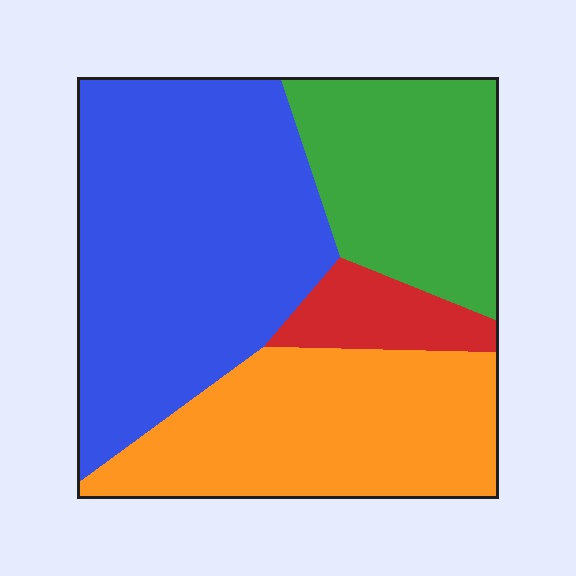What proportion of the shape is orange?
Orange covers about 30% of the shape.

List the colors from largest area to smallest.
From largest to smallest: blue, orange, green, red.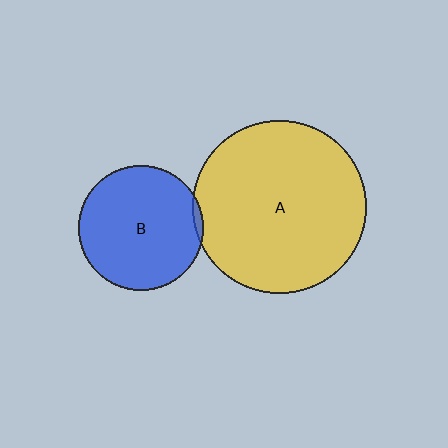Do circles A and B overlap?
Yes.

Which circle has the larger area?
Circle A (yellow).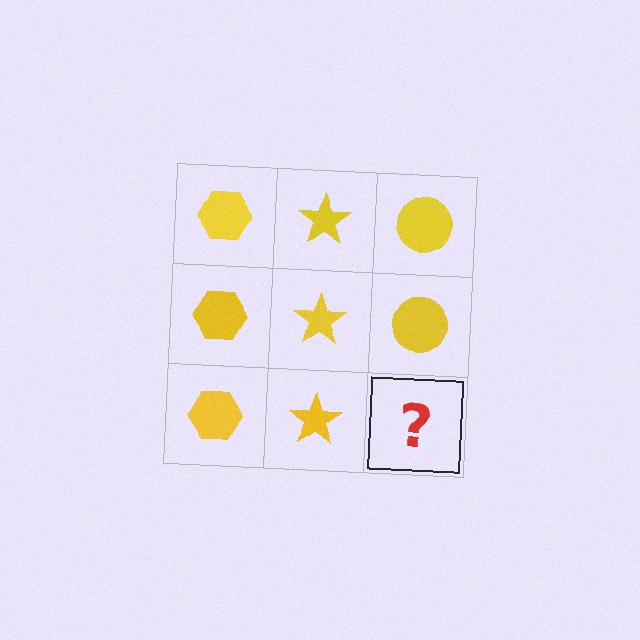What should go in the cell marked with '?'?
The missing cell should contain a yellow circle.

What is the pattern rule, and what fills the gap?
The rule is that each column has a consistent shape. The gap should be filled with a yellow circle.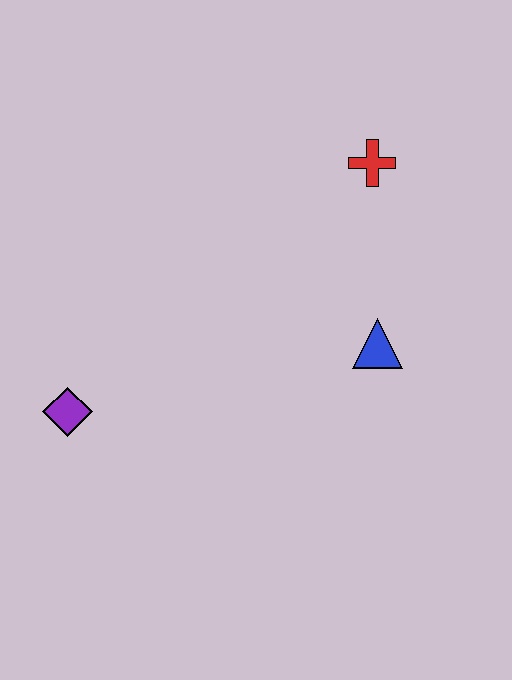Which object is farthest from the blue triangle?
The purple diamond is farthest from the blue triangle.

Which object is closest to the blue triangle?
The red cross is closest to the blue triangle.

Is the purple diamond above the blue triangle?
No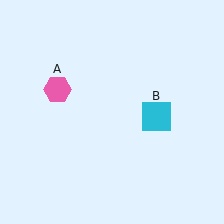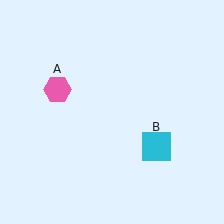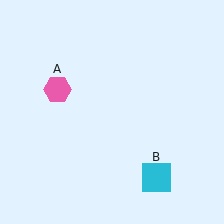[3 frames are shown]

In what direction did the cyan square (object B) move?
The cyan square (object B) moved down.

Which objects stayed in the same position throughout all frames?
Pink hexagon (object A) remained stationary.